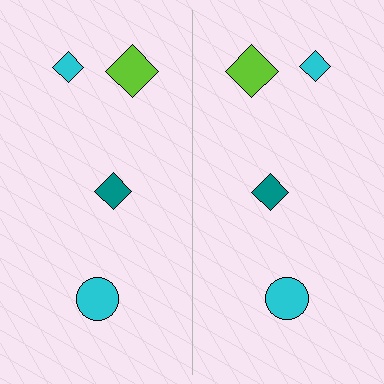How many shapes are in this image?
There are 8 shapes in this image.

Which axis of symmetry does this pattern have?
The pattern has a vertical axis of symmetry running through the center of the image.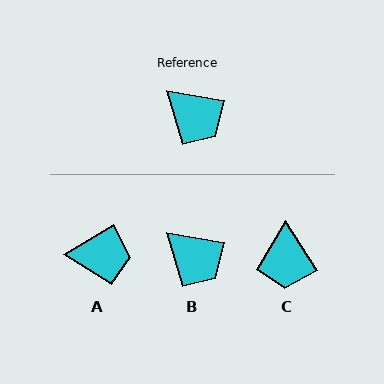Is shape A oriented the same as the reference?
No, it is off by about 41 degrees.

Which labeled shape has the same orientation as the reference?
B.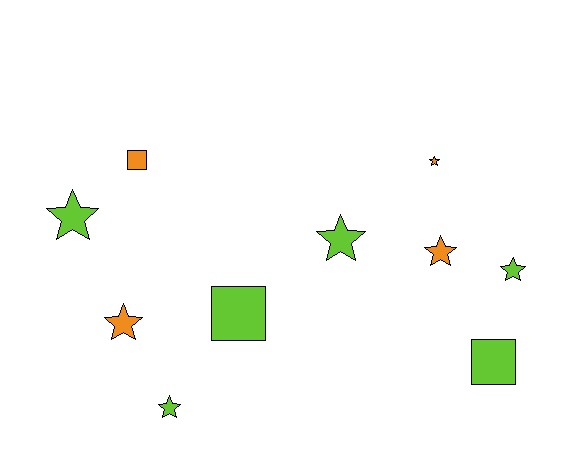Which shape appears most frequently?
Star, with 7 objects.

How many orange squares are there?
There is 1 orange square.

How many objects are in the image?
There are 10 objects.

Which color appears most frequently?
Lime, with 6 objects.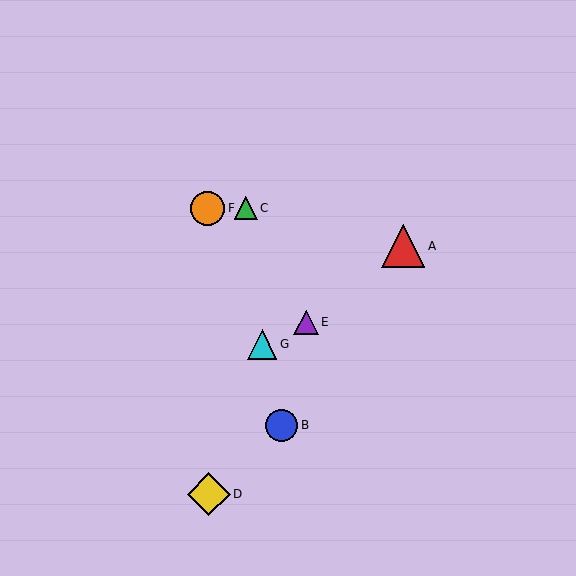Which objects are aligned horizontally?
Objects C, F are aligned horizontally.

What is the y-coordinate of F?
Object F is at y≈208.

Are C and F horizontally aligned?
Yes, both are at y≈208.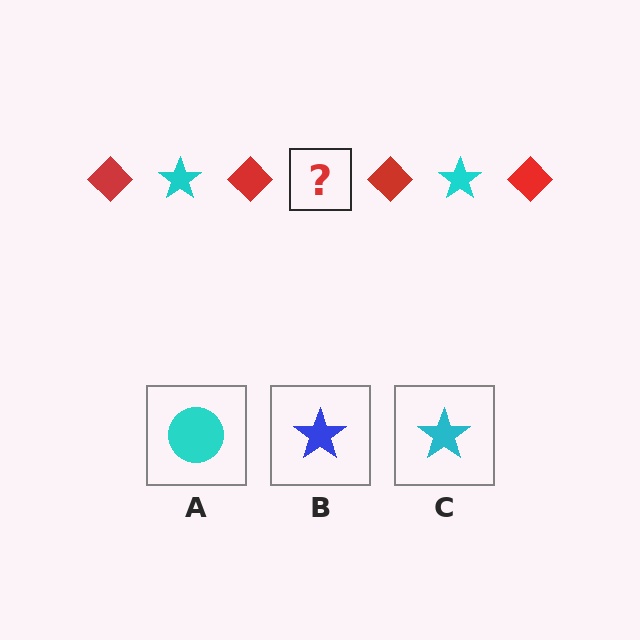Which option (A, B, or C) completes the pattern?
C.